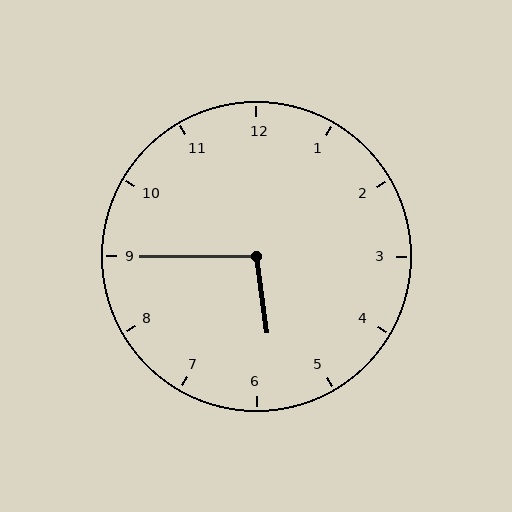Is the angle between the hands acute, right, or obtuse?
It is obtuse.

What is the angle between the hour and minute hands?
Approximately 98 degrees.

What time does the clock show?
5:45.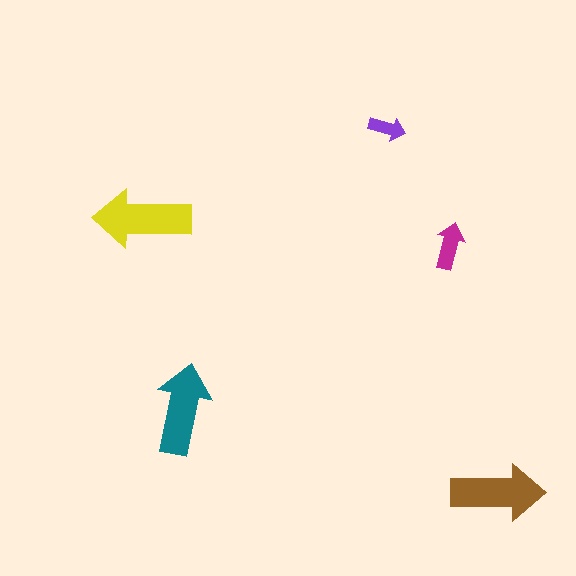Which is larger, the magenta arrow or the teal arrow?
The teal one.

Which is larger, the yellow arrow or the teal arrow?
The yellow one.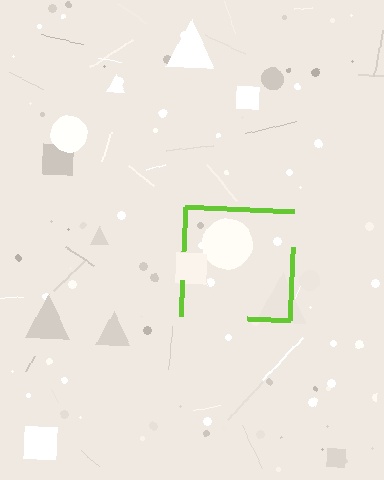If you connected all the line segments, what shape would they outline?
They would outline a square.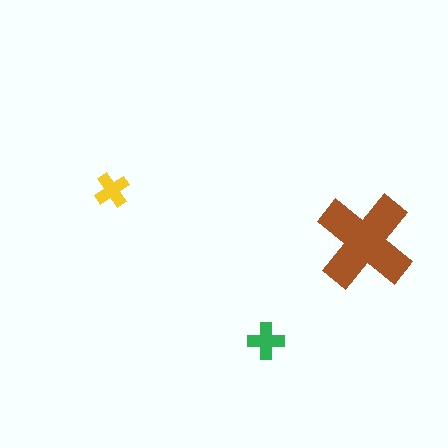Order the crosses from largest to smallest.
the brown one, the green one, the yellow one.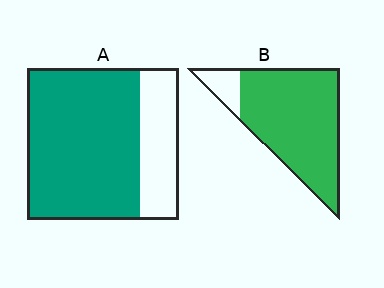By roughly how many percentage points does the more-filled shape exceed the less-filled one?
By roughly 15 percentage points (B over A).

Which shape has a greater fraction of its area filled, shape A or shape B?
Shape B.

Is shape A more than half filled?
Yes.